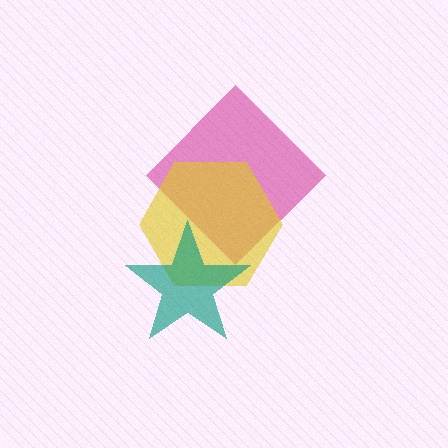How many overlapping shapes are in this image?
There are 3 overlapping shapes in the image.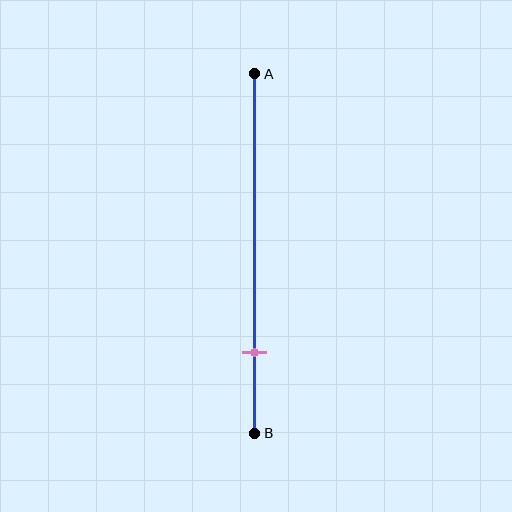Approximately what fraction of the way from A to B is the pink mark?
The pink mark is approximately 80% of the way from A to B.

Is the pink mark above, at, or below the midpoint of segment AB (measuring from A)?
The pink mark is below the midpoint of segment AB.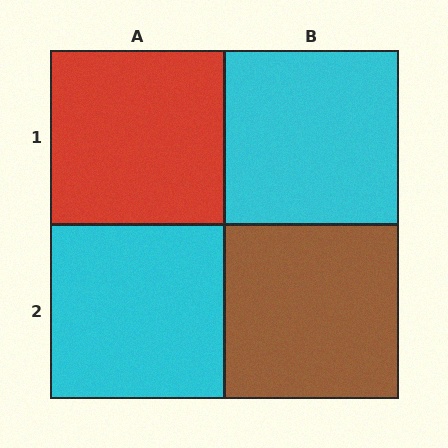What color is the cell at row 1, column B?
Cyan.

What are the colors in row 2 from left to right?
Cyan, brown.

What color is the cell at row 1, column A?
Red.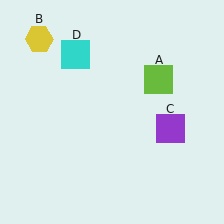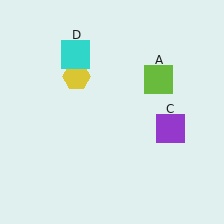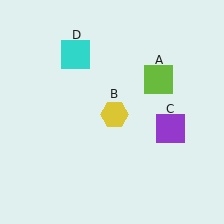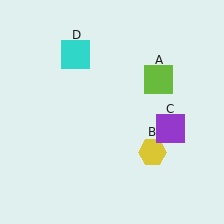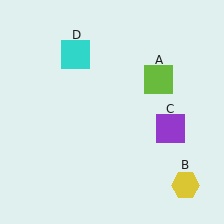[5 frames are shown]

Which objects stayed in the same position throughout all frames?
Lime square (object A) and purple square (object C) and cyan square (object D) remained stationary.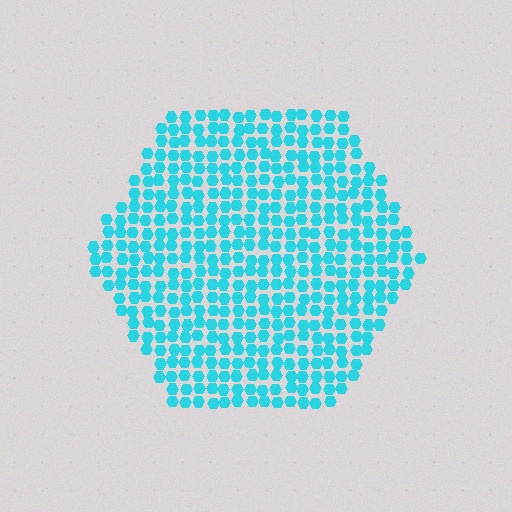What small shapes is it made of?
It is made of small hexagons.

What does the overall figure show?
The overall figure shows a hexagon.